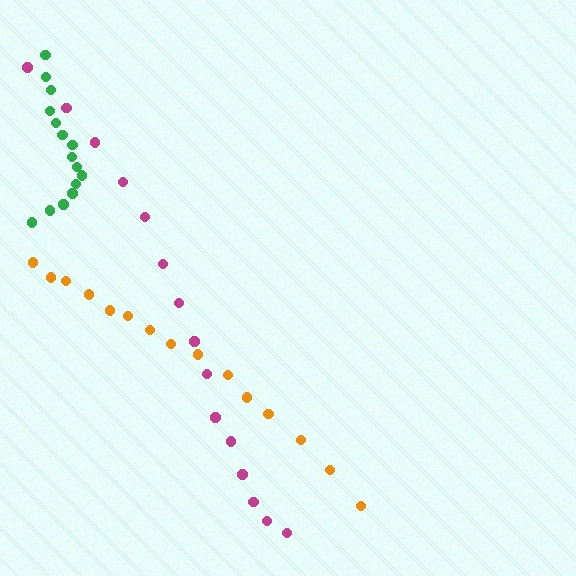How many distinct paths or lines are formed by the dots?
There are 3 distinct paths.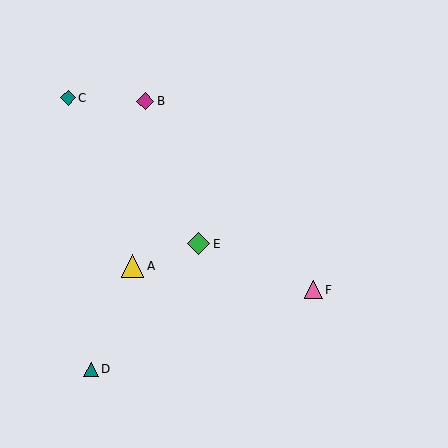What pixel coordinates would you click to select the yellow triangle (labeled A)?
Click at (132, 266) to select the yellow triangle A.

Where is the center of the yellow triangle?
The center of the yellow triangle is at (132, 266).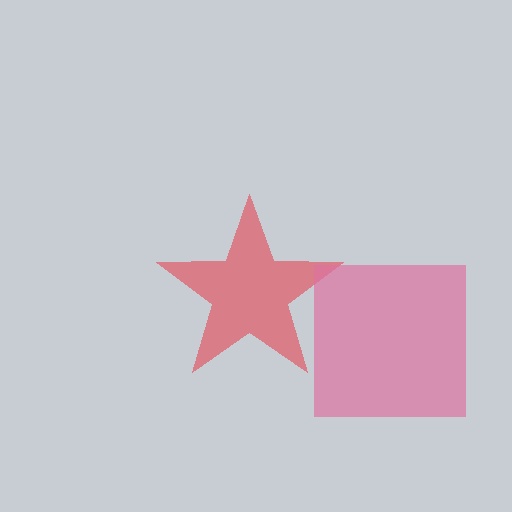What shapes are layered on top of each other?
The layered shapes are: a red star, a pink square.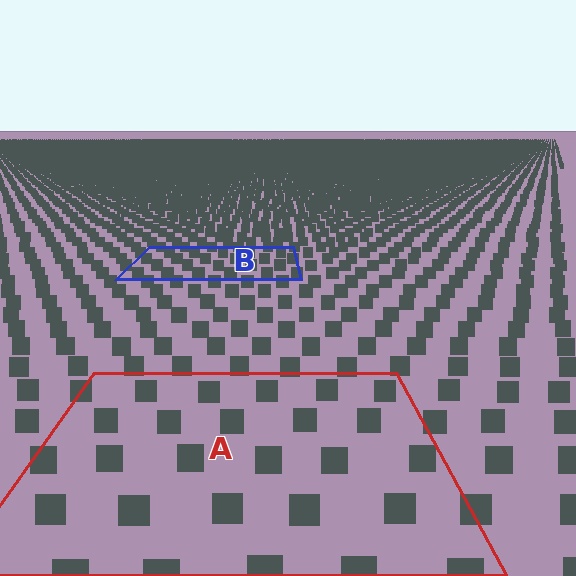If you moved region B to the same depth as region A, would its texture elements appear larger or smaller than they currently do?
They would appear larger. At a closer depth, the same texture elements are projected at a bigger on-screen size.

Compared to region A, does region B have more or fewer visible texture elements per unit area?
Region B has more texture elements per unit area — they are packed more densely because it is farther away.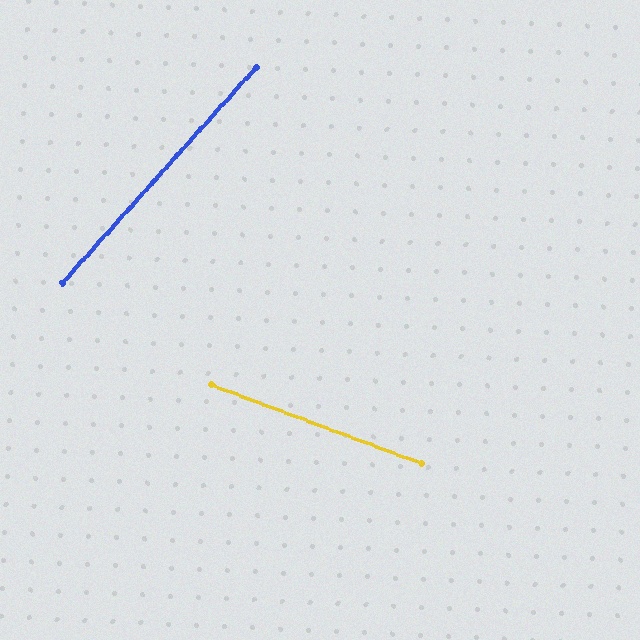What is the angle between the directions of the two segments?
Approximately 68 degrees.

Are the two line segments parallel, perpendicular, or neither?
Neither parallel nor perpendicular — they differ by about 68°.